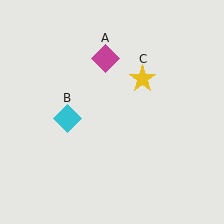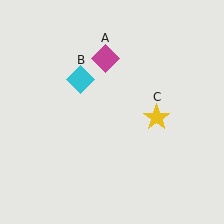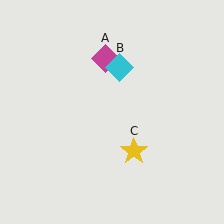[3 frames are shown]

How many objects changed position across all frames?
2 objects changed position: cyan diamond (object B), yellow star (object C).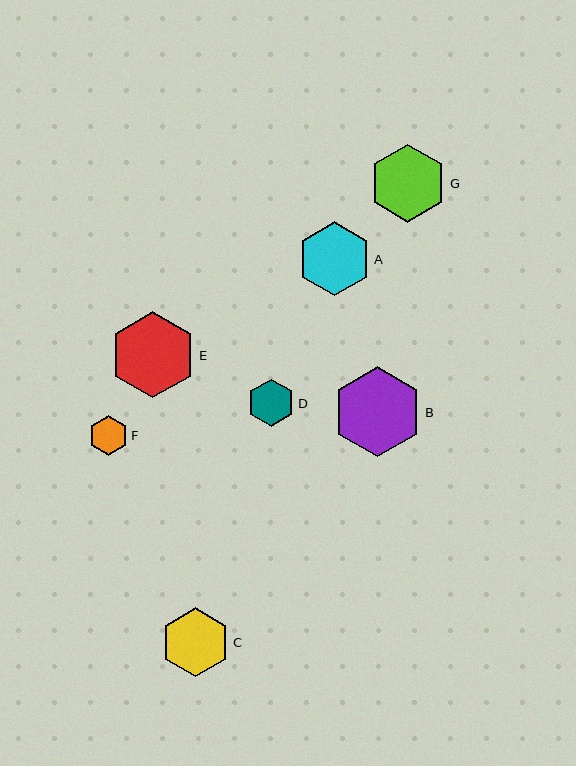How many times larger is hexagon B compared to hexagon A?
Hexagon B is approximately 1.2 times the size of hexagon A.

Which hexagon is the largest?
Hexagon B is the largest with a size of approximately 90 pixels.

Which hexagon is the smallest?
Hexagon F is the smallest with a size of approximately 40 pixels.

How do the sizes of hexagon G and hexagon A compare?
Hexagon G and hexagon A are approximately the same size.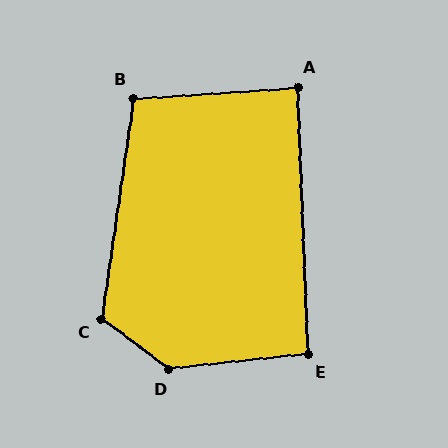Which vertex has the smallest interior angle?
A, at approximately 89 degrees.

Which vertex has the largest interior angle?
D, at approximately 137 degrees.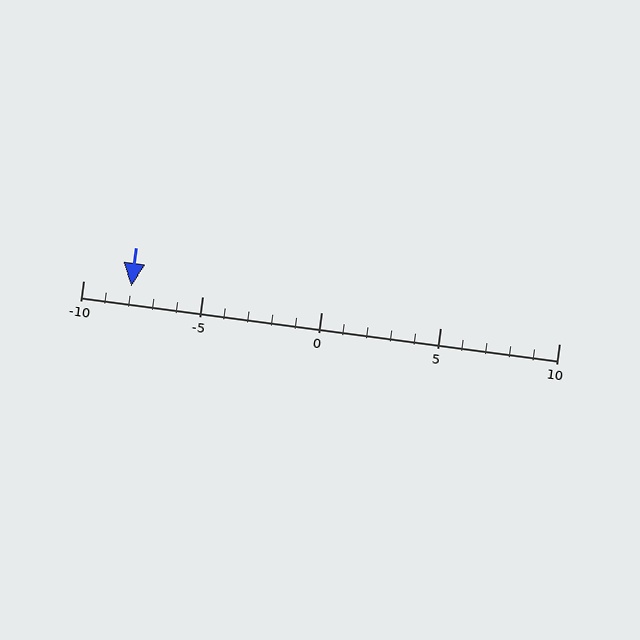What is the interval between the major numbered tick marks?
The major tick marks are spaced 5 units apart.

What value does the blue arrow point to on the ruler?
The blue arrow points to approximately -8.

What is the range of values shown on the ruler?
The ruler shows values from -10 to 10.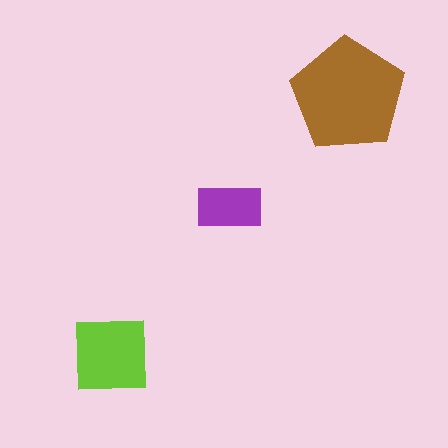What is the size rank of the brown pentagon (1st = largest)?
1st.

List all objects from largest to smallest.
The brown pentagon, the lime square, the purple rectangle.